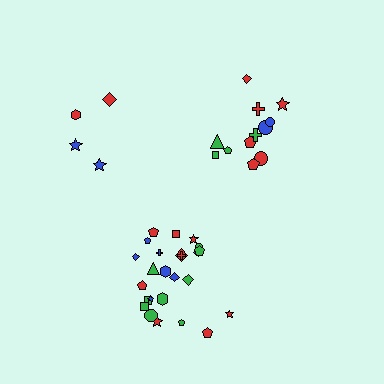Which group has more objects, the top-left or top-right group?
The top-right group.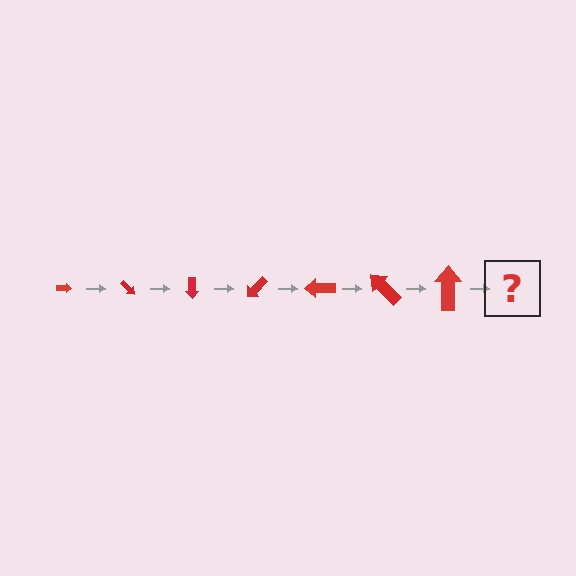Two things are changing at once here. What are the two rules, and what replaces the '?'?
The two rules are that the arrow grows larger each step and it rotates 45 degrees each step. The '?' should be an arrow, larger than the previous one and rotated 315 degrees from the start.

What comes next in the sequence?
The next element should be an arrow, larger than the previous one and rotated 315 degrees from the start.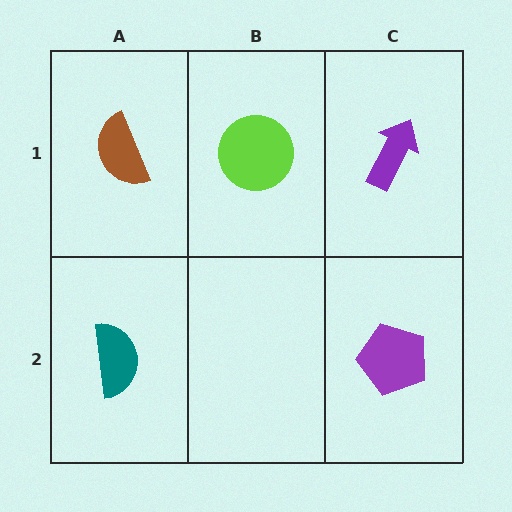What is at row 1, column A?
A brown semicircle.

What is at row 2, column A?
A teal semicircle.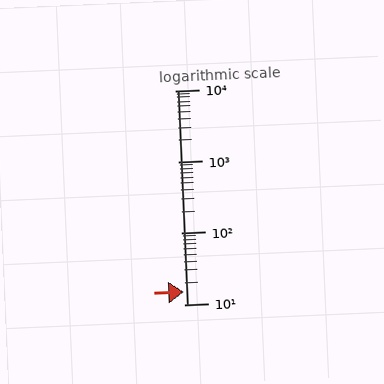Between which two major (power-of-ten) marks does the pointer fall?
The pointer is between 10 and 100.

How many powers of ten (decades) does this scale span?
The scale spans 3 decades, from 10 to 10000.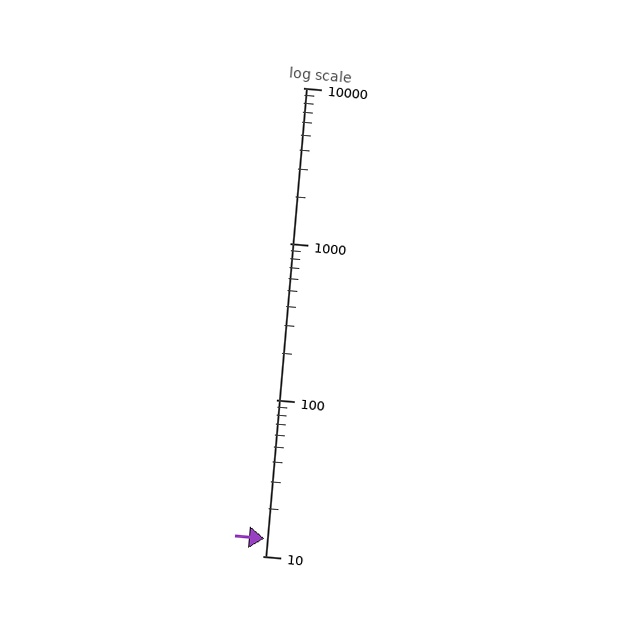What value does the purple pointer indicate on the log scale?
The pointer indicates approximately 13.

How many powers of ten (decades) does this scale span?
The scale spans 3 decades, from 10 to 10000.